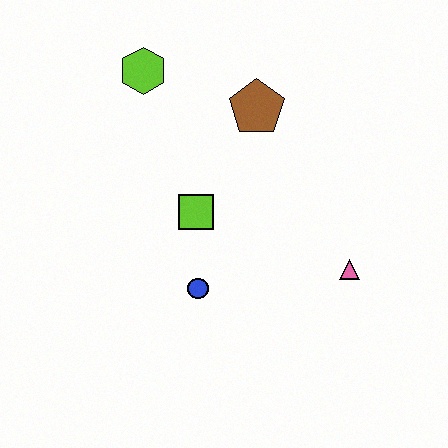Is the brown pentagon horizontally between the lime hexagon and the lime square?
No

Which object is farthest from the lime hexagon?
The pink triangle is farthest from the lime hexagon.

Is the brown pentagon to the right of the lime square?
Yes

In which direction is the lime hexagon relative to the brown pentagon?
The lime hexagon is to the left of the brown pentagon.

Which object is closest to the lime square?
The blue circle is closest to the lime square.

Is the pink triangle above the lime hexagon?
No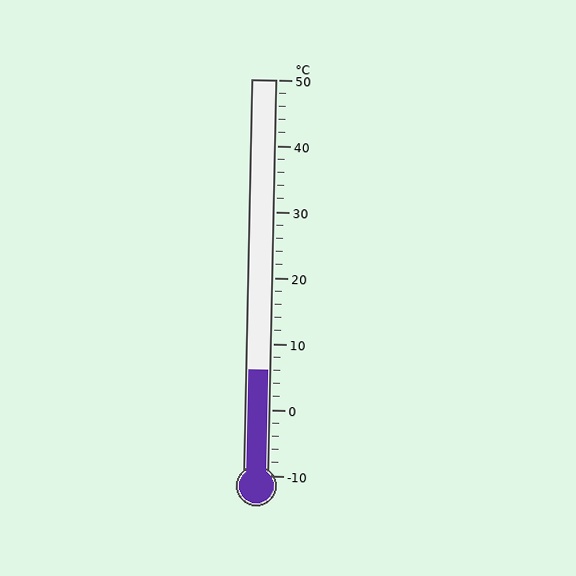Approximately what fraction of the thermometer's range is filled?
The thermometer is filled to approximately 25% of its range.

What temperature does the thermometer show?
The thermometer shows approximately 6°C.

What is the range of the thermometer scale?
The thermometer scale ranges from -10°C to 50°C.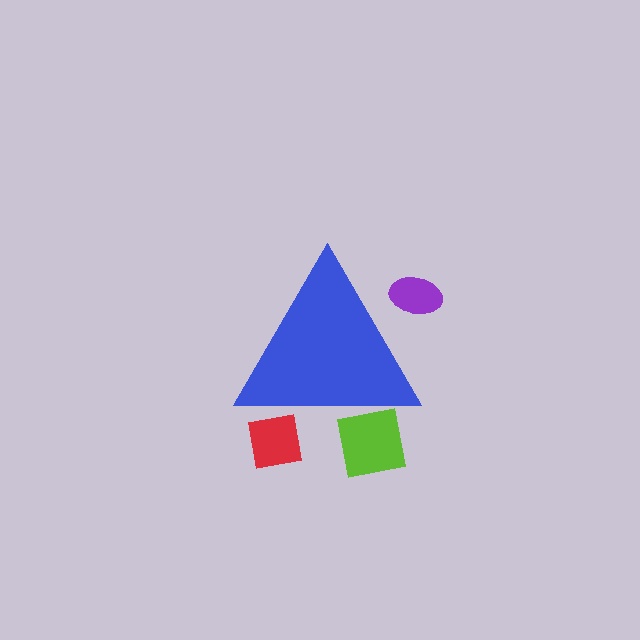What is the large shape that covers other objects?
A blue triangle.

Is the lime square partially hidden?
Yes, the lime square is partially hidden behind the blue triangle.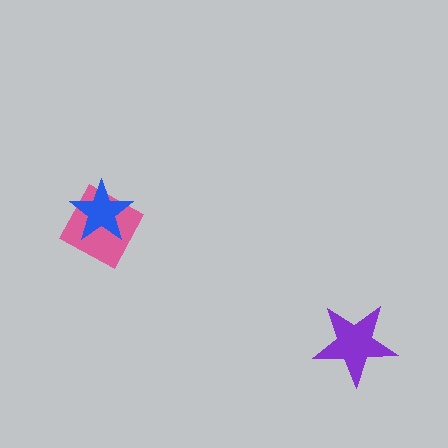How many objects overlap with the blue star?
1 object overlaps with the blue star.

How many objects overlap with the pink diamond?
1 object overlaps with the pink diamond.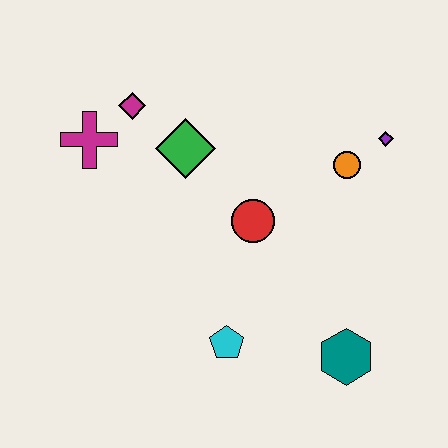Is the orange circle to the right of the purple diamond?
No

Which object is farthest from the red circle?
The magenta cross is farthest from the red circle.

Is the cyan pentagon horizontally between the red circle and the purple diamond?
No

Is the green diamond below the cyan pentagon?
No